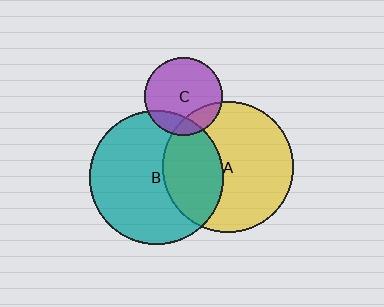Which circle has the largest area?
Circle B (teal).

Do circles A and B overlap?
Yes.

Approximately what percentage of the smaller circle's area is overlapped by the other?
Approximately 35%.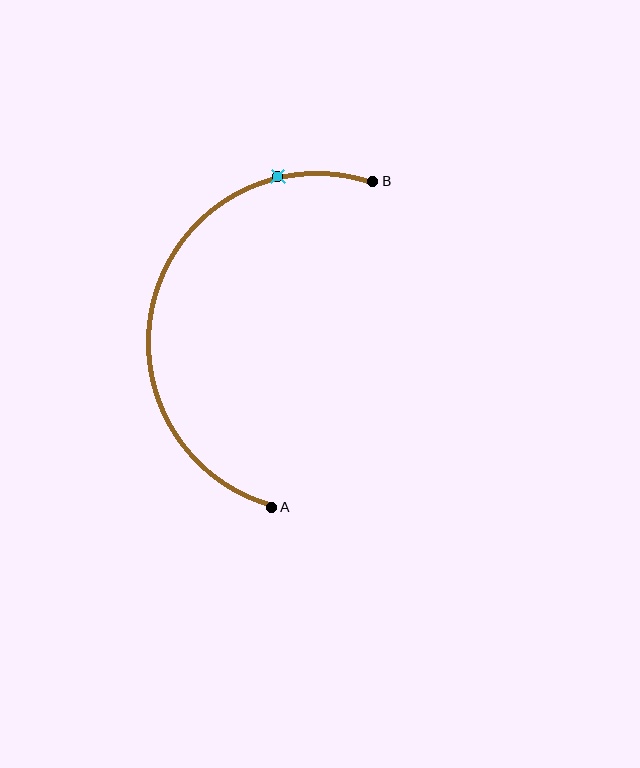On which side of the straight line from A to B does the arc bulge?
The arc bulges to the left of the straight line connecting A and B.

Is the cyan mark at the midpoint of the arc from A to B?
No. The cyan mark lies on the arc but is closer to endpoint B. The arc midpoint would be at the point on the curve equidistant along the arc from both A and B.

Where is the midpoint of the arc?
The arc midpoint is the point on the curve farthest from the straight line joining A and B. It sits to the left of that line.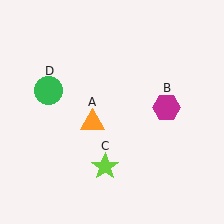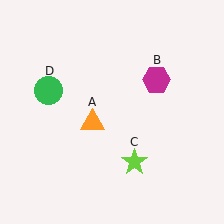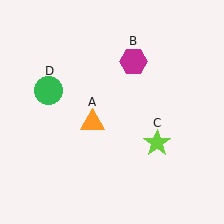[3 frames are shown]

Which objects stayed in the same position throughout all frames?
Orange triangle (object A) and green circle (object D) remained stationary.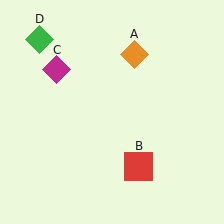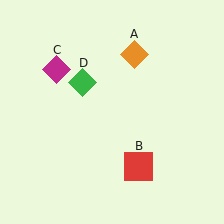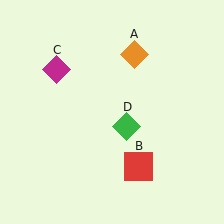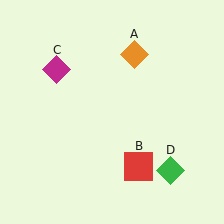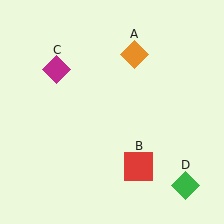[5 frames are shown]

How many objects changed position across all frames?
1 object changed position: green diamond (object D).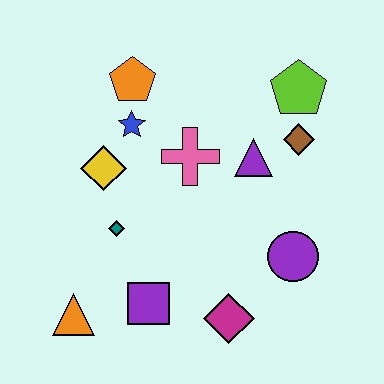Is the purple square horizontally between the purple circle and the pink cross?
No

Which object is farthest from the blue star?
The magenta diamond is farthest from the blue star.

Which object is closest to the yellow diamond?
The blue star is closest to the yellow diamond.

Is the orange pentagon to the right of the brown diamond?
No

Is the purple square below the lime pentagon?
Yes